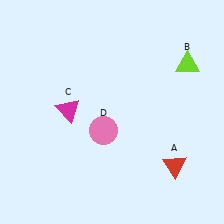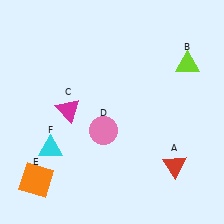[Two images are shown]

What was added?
An orange square (E), a cyan triangle (F) were added in Image 2.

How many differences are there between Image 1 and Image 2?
There are 2 differences between the two images.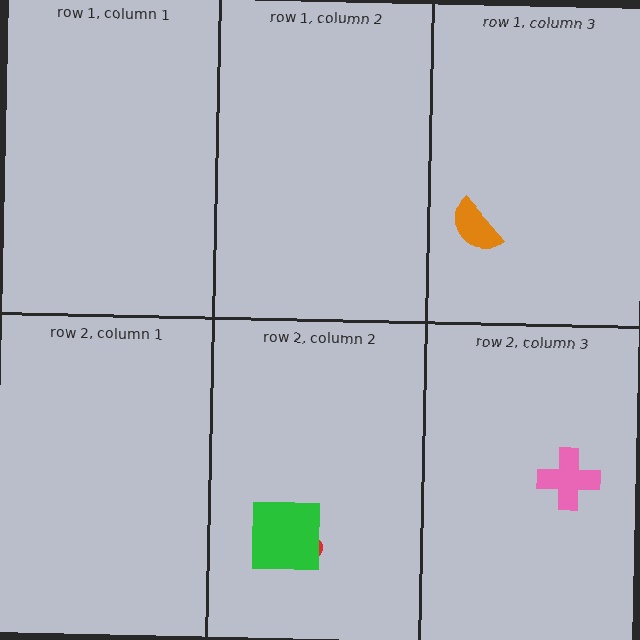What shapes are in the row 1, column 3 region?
The orange semicircle.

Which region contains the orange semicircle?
The row 1, column 3 region.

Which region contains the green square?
The row 2, column 2 region.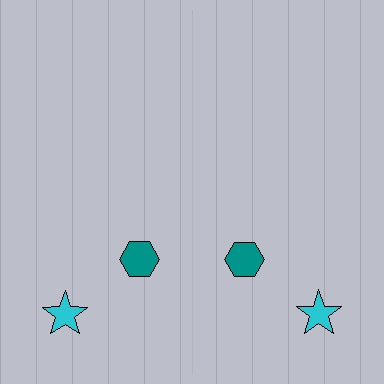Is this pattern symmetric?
Yes, this pattern has bilateral (reflection) symmetry.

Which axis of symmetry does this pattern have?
The pattern has a vertical axis of symmetry running through the center of the image.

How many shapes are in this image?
There are 4 shapes in this image.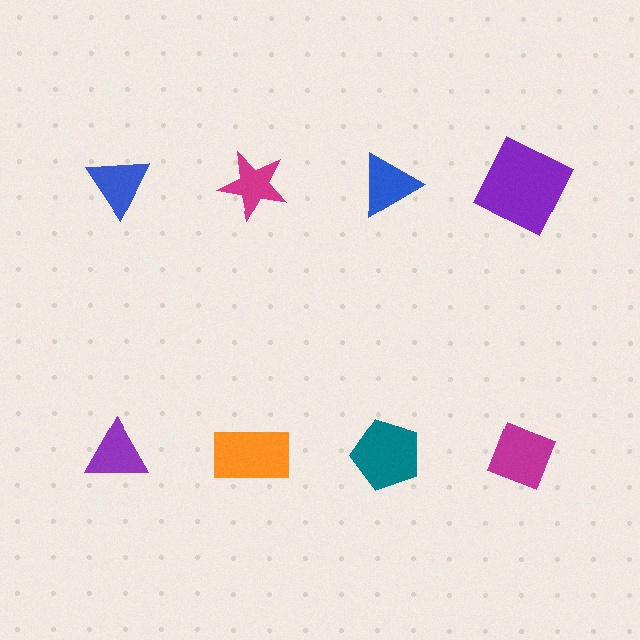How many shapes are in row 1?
4 shapes.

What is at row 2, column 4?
A magenta diamond.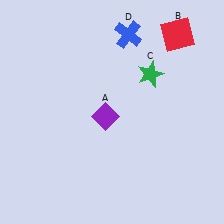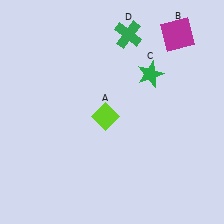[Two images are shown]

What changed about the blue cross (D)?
In Image 1, D is blue. In Image 2, it changed to green.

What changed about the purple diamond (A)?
In Image 1, A is purple. In Image 2, it changed to lime.